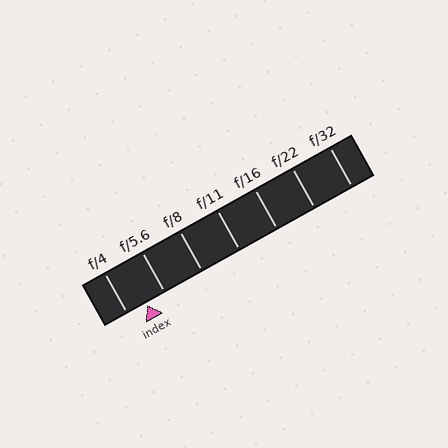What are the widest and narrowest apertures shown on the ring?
The widest aperture shown is f/4 and the narrowest is f/32.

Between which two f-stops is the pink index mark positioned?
The index mark is between f/4 and f/5.6.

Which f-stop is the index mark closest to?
The index mark is closest to f/5.6.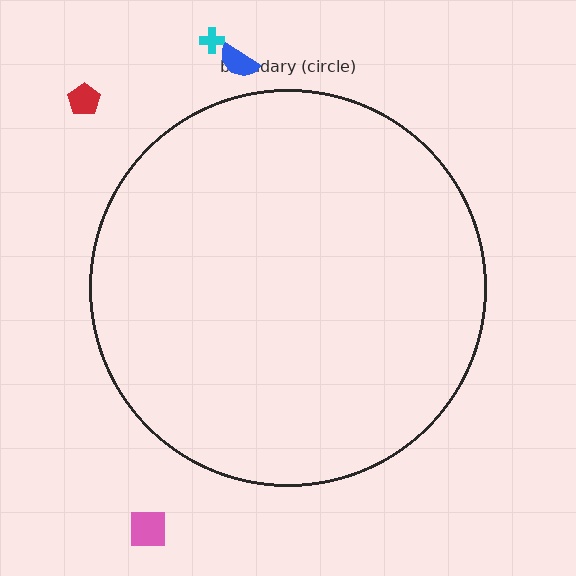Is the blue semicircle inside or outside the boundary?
Outside.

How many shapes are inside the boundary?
0 inside, 4 outside.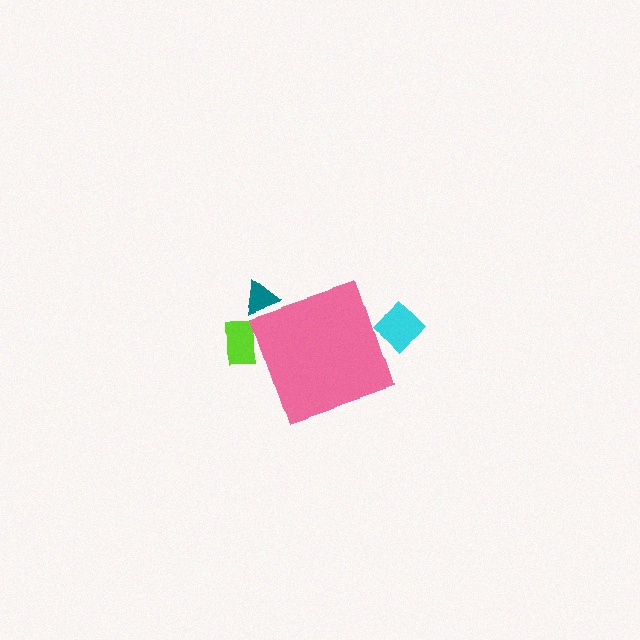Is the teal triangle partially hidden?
Yes, the teal triangle is partially hidden behind the pink diamond.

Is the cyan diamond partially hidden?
Yes, the cyan diamond is partially hidden behind the pink diamond.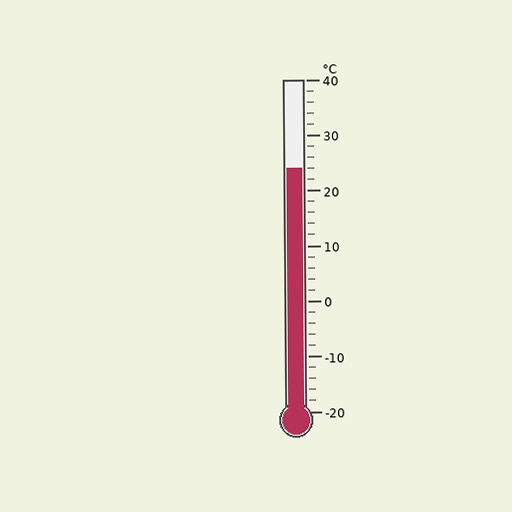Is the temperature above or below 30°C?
The temperature is below 30°C.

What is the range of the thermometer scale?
The thermometer scale ranges from -20°C to 40°C.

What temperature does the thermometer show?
The thermometer shows approximately 24°C.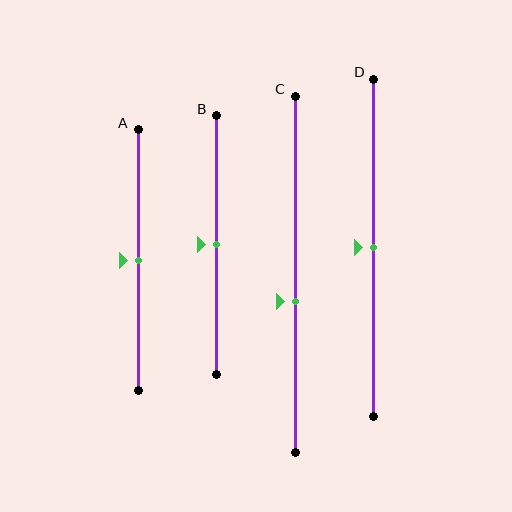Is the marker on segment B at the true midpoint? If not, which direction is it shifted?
Yes, the marker on segment B is at the true midpoint.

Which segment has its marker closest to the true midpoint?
Segment A has its marker closest to the true midpoint.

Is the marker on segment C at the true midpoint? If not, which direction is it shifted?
No, the marker on segment C is shifted downward by about 8% of the segment length.